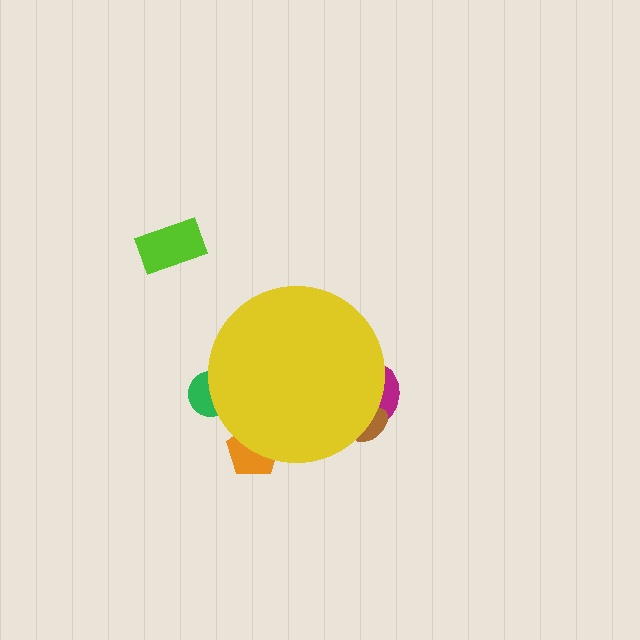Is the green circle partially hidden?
Yes, the green circle is partially hidden behind the yellow circle.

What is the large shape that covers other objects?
A yellow circle.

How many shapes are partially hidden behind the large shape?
4 shapes are partially hidden.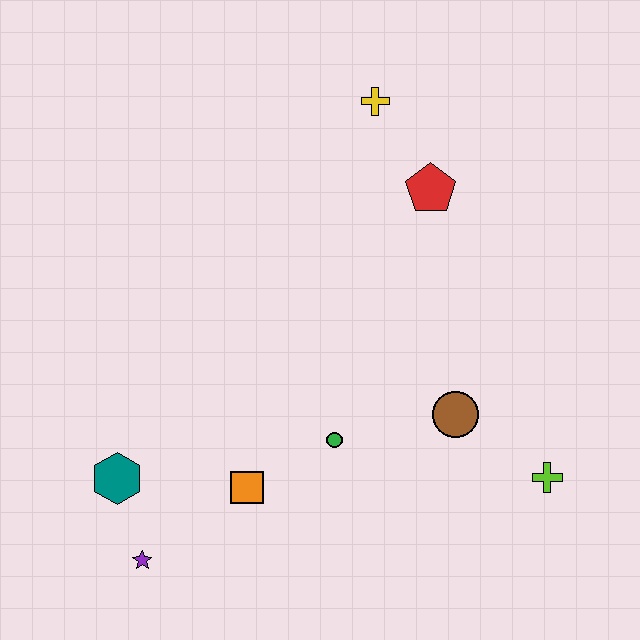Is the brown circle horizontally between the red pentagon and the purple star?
No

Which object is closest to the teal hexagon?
The purple star is closest to the teal hexagon.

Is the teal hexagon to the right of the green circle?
No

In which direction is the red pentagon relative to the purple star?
The red pentagon is above the purple star.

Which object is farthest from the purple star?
The yellow cross is farthest from the purple star.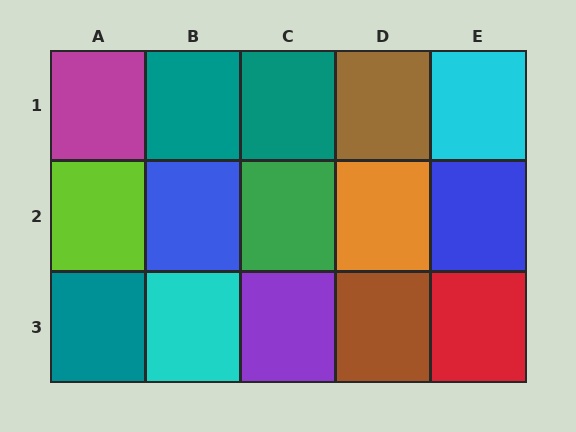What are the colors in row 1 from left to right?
Magenta, teal, teal, brown, cyan.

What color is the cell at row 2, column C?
Green.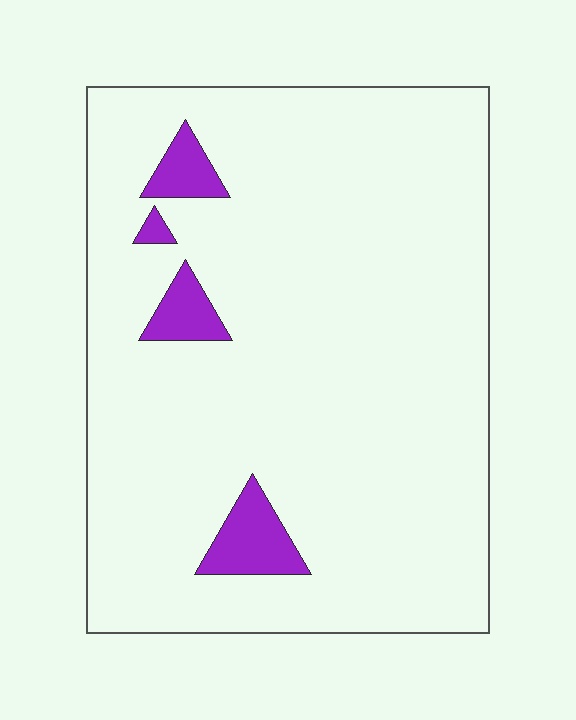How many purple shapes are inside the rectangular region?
4.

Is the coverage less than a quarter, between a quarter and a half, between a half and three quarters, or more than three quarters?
Less than a quarter.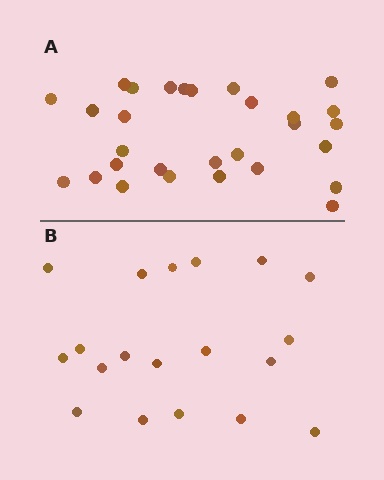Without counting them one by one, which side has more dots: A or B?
Region A (the top region) has more dots.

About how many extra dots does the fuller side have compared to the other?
Region A has roughly 10 or so more dots than region B.